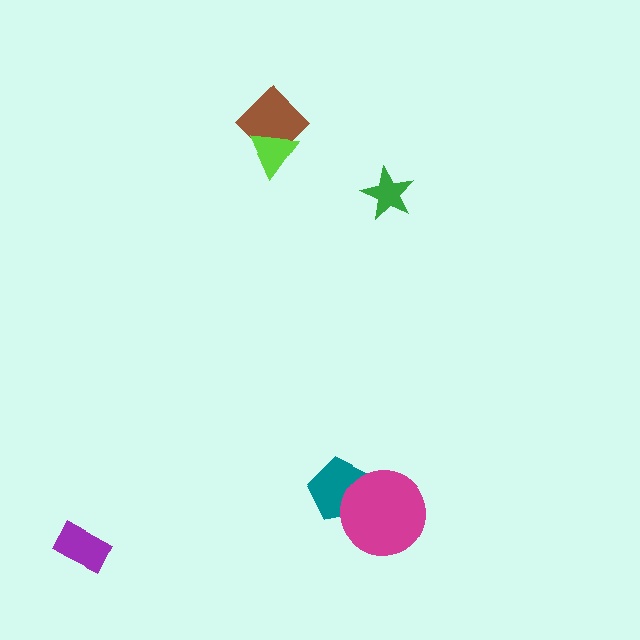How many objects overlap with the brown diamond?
1 object overlaps with the brown diamond.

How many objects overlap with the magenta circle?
1 object overlaps with the magenta circle.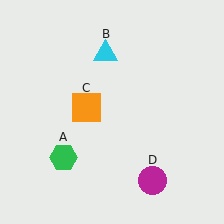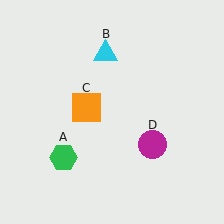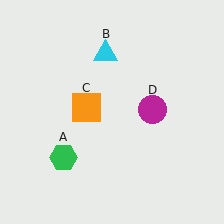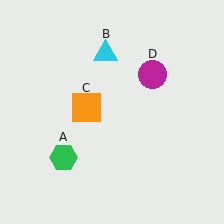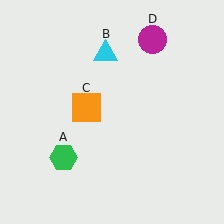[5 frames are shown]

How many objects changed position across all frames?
1 object changed position: magenta circle (object D).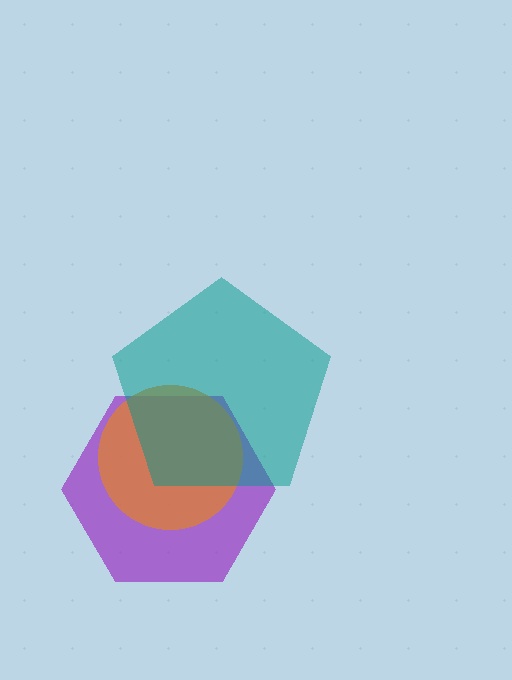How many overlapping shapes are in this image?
There are 3 overlapping shapes in the image.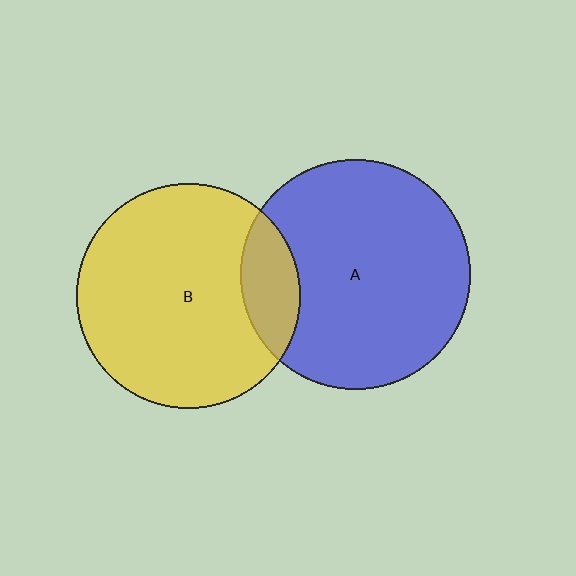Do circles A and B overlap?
Yes.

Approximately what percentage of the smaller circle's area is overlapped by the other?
Approximately 15%.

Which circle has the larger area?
Circle A (blue).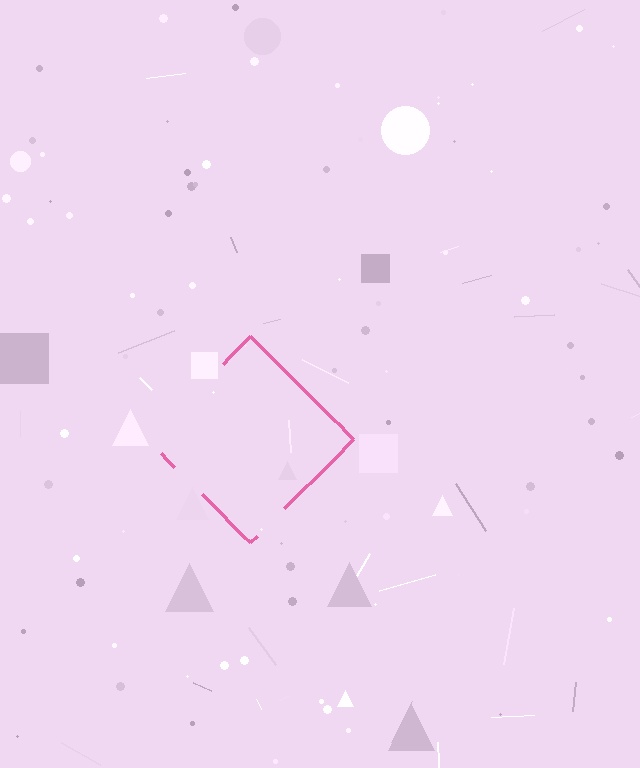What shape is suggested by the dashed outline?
The dashed outline suggests a diamond.